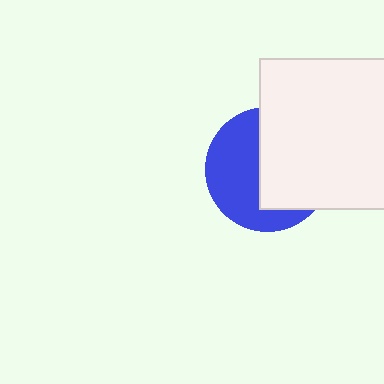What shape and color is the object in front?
The object in front is a white square.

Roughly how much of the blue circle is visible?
About half of it is visible (roughly 49%).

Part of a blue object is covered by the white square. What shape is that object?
It is a circle.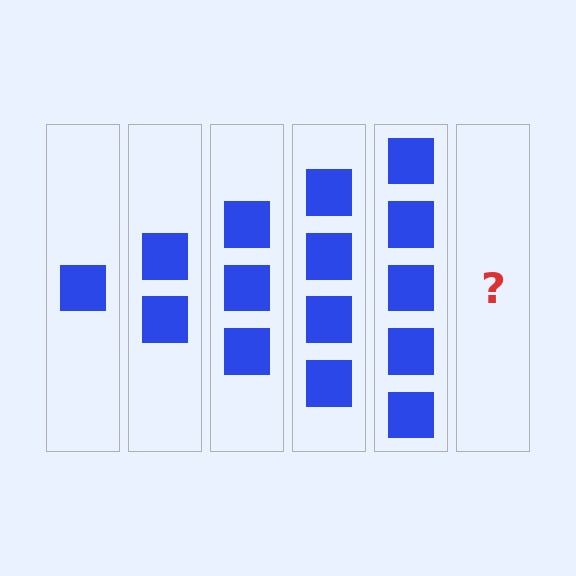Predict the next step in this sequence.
The next step is 6 squares.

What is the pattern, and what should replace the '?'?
The pattern is that each step adds one more square. The '?' should be 6 squares.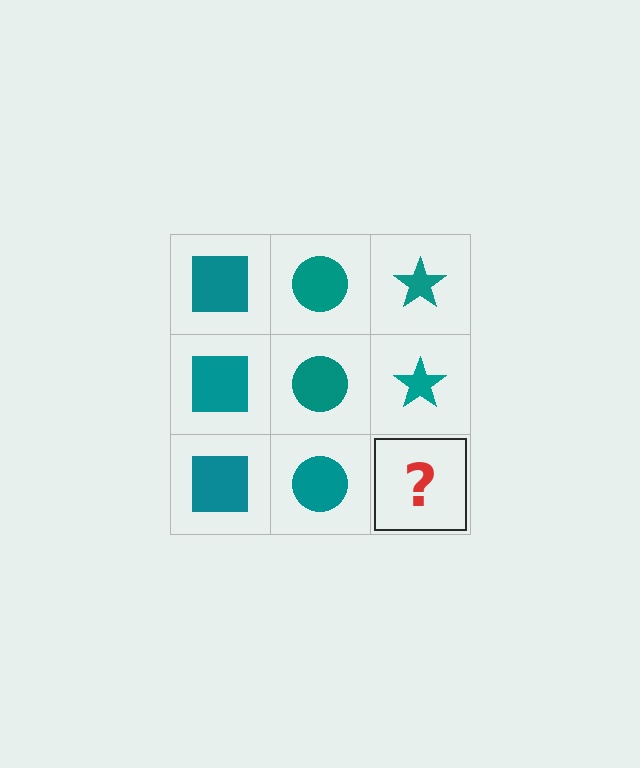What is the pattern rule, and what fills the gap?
The rule is that each column has a consistent shape. The gap should be filled with a teal star.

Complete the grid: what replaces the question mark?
The question mark should be replaced with a teal star.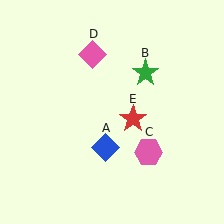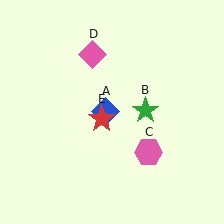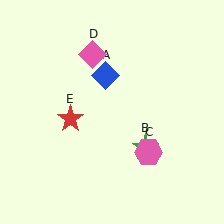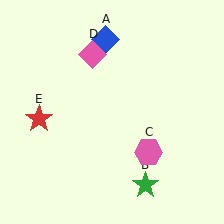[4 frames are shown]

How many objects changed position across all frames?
3 objects changed position: blue diamond (object A), green star (object B), red star (object E).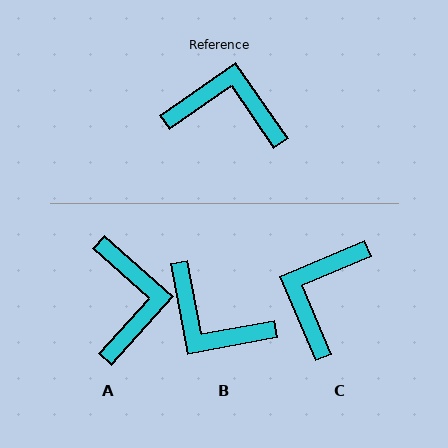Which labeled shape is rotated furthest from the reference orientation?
B, about 156 degrees away.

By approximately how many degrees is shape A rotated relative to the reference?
Approximately 76 degrees clockwise.